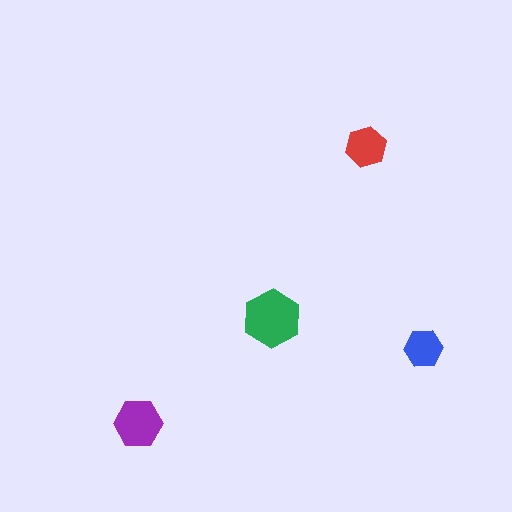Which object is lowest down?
The purple hexagon is bottommost.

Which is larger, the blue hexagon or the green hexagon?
The green one.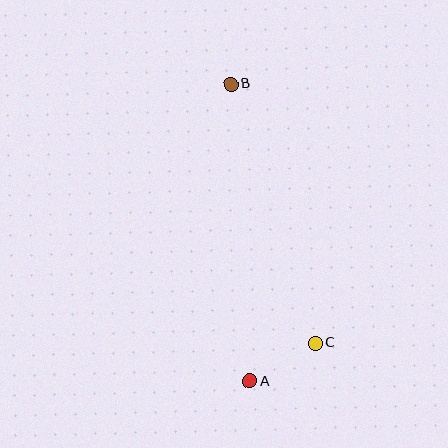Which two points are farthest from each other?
Points A and B are farthest from each other.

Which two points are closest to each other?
Points A and C are closest to each other.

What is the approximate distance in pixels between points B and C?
The distance between B and C is approximately 273 pixels.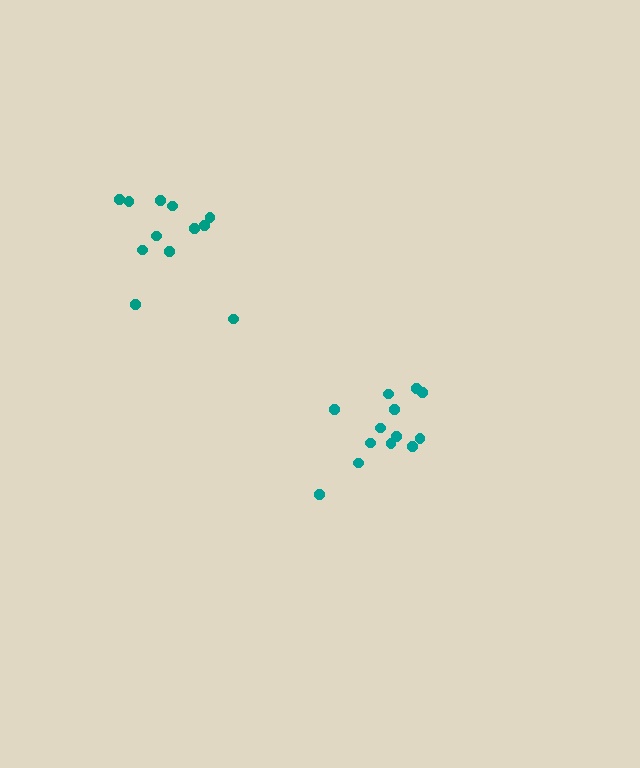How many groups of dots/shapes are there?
There are 2 groups.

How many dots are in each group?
Group 1: 13 dots, Group 2: 12 dots (25 total).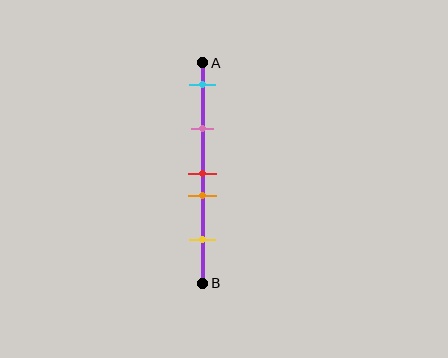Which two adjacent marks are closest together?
The red and orange marks are the closest adjacent pair.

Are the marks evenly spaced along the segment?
No, the marks are not evenly spaced.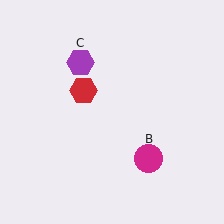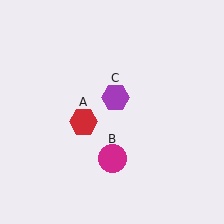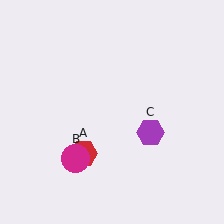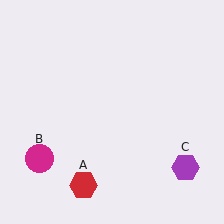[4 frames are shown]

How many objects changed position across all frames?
3 objects changed position: red hexagon (object A), magenta circle (object B), purple hexagon (object C).